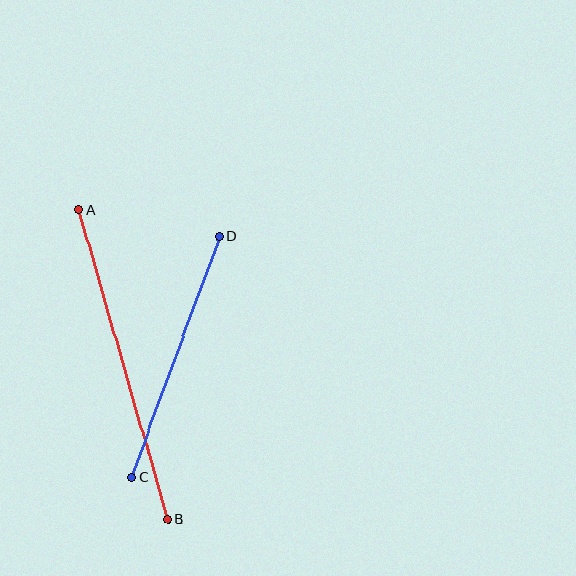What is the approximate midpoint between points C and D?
The midpoint is at approximately (176, 357) pixels.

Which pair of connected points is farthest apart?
Points A and B are farthest apart.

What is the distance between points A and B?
The distance is approximately 322 pixels.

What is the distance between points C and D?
The distance is approximately 256 pixels.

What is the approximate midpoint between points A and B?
The midpoint is at approximately (123, 365) pixels.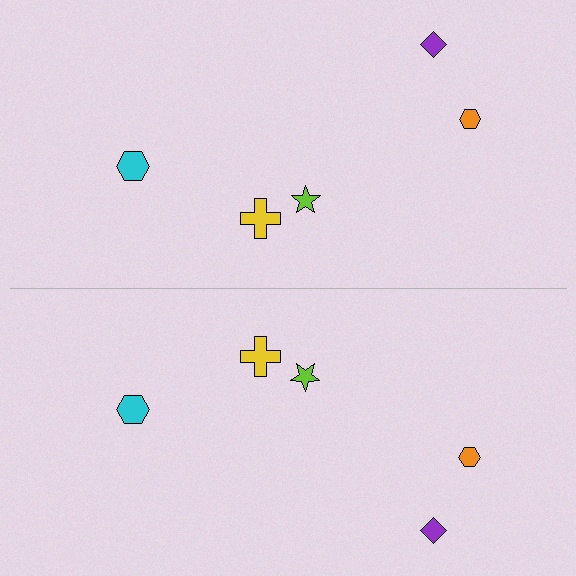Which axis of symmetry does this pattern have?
The pattern has a horizontal axis of symmetry running through the center of the image.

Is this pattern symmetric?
Yes, this pattern has bilateral (reflection) symmetry.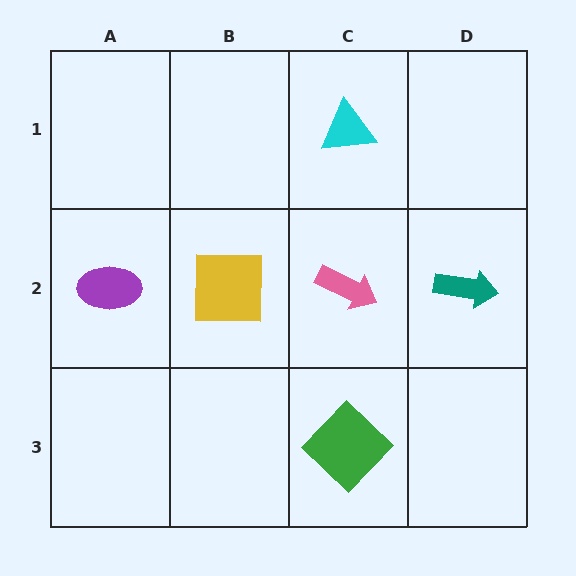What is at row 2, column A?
A purple ellipse.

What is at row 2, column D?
A teal arrow.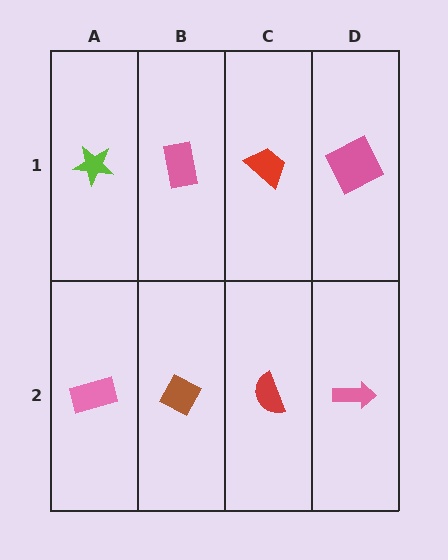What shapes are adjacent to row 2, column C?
A red trapezoid (row 1, column C), a brown diamond (row 2, column B), a pink arrow (row 2, column D).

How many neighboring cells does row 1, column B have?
3.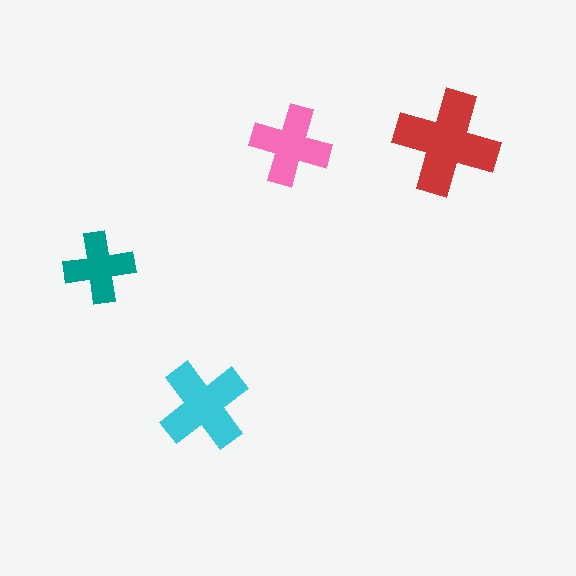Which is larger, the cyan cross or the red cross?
The red one.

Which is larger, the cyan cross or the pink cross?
The cyan one.